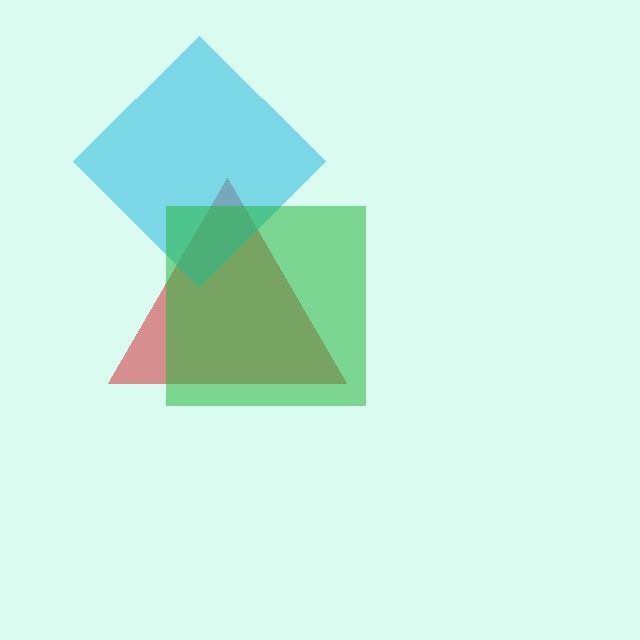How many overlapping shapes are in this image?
There are 3 overlapping shapes in the image.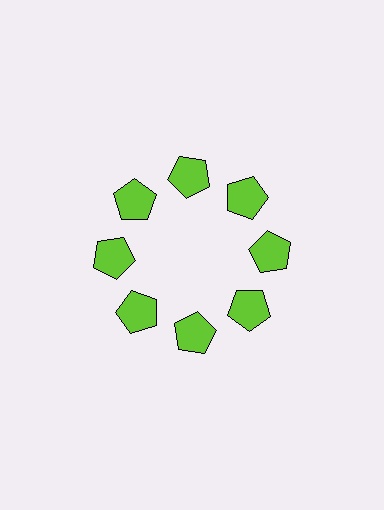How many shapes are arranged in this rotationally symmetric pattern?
There are 8 shapes, arranged in 8 groups of 1.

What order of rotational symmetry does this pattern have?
This pattern has 8-fold rotational symmetry.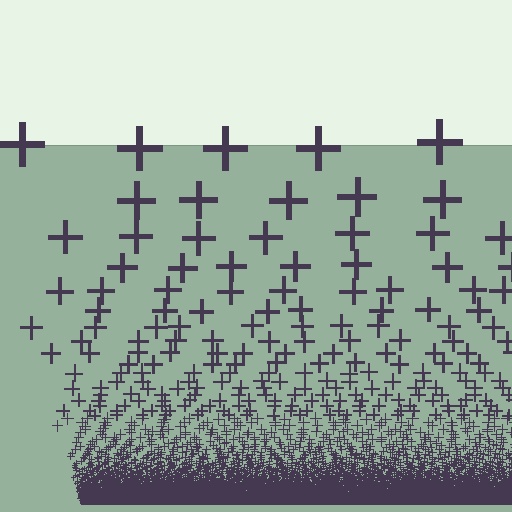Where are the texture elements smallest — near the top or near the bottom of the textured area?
Near the bottom.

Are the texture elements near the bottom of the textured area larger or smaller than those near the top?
Smaller. The gradient is inverted — elements near the bottom are smaller and denser.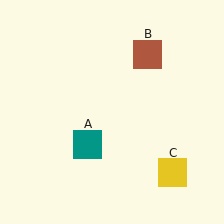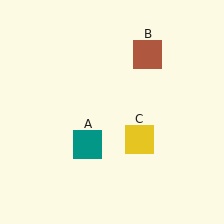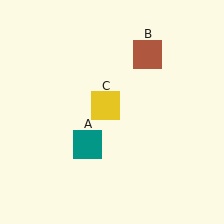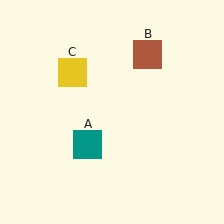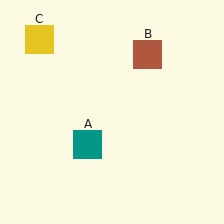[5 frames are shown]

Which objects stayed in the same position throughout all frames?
Teal square (object A) and brown square (object B) remained stationary.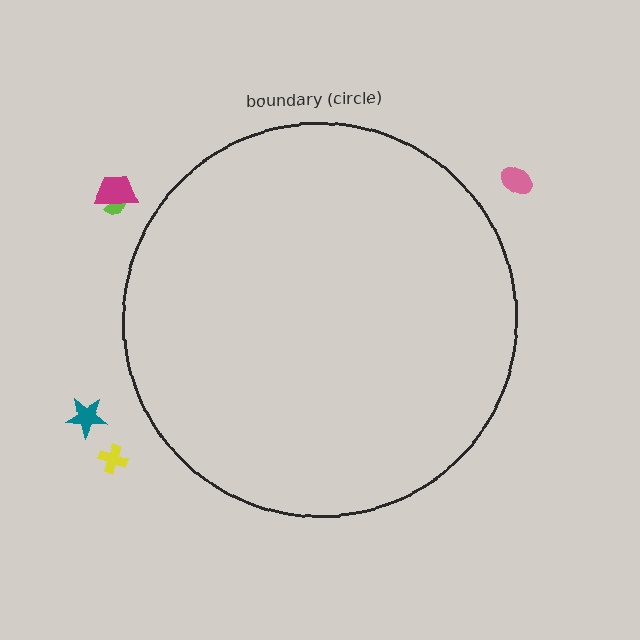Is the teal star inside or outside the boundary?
Outside.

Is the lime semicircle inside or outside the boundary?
Outside.